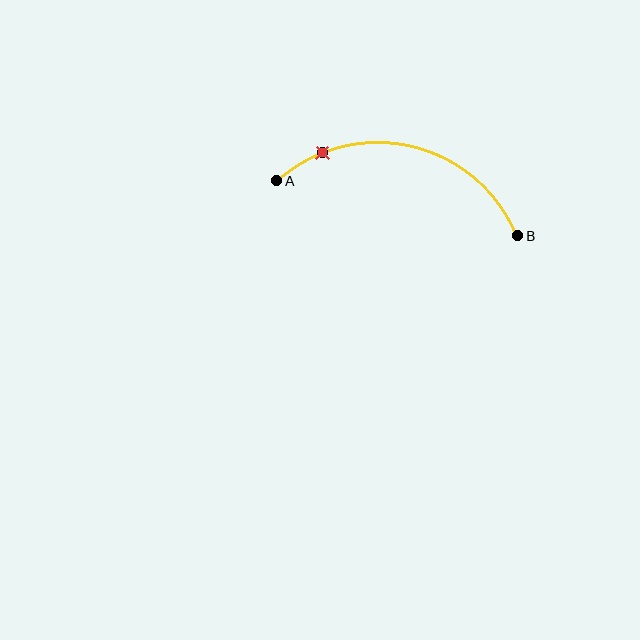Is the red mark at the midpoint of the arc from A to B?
No. The red mark lies on the arc but is closer to endpoint A. The arc midpoint would be at the point on the curve equidistant along the arc from both A and B.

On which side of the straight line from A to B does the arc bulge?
The arc bulges above the straight line connecting A and B.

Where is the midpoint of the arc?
The arc midpoint is the point on the curve farthest from the straight line joining A and B. It sits above that line.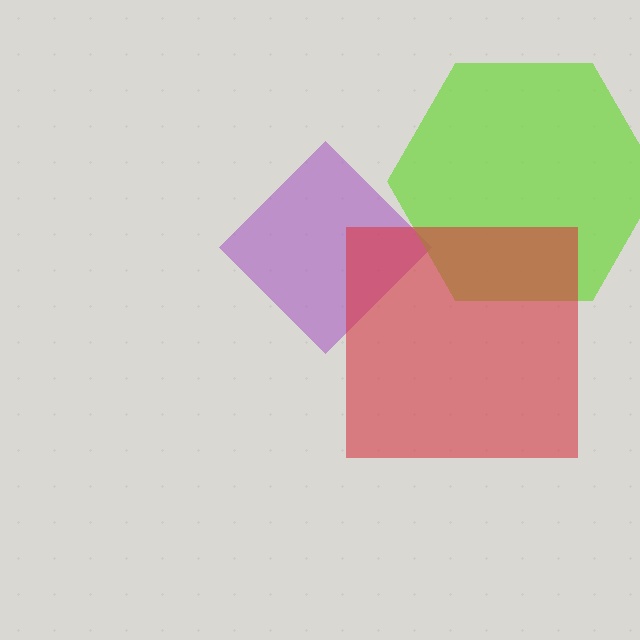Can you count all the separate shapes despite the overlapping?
Yes, there are 3 separate shapes.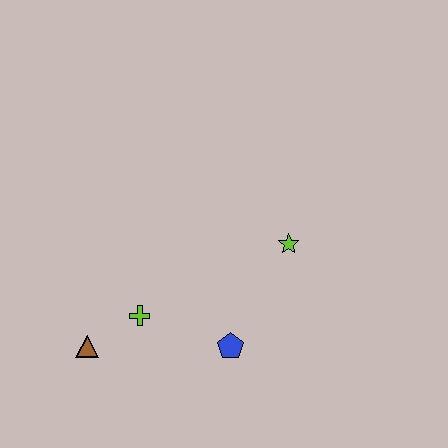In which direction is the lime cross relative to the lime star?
The lime cross is to the left of the lime star.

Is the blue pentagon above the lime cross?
No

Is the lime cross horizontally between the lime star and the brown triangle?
Yes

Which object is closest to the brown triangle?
The lime cross is closest to the brown triangle.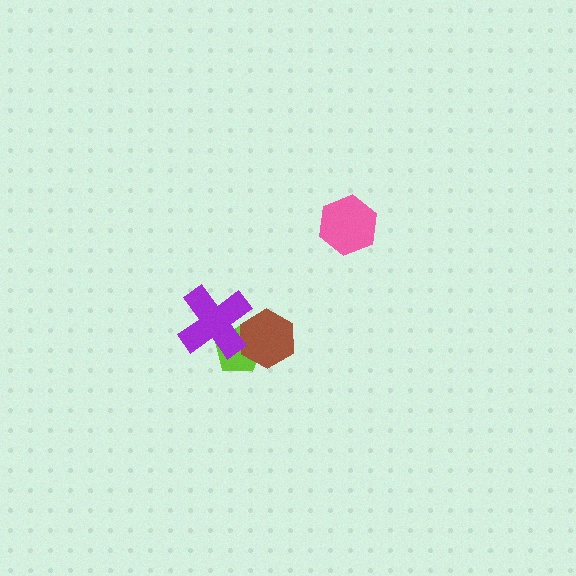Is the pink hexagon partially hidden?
No, no other shape covers it.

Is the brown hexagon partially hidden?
Yes, it is partially covered by another shape.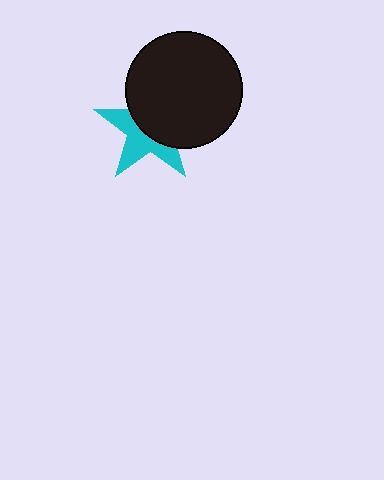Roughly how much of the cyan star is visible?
About half of it is visible (roughly 46%).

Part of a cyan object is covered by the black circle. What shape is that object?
It is a star.